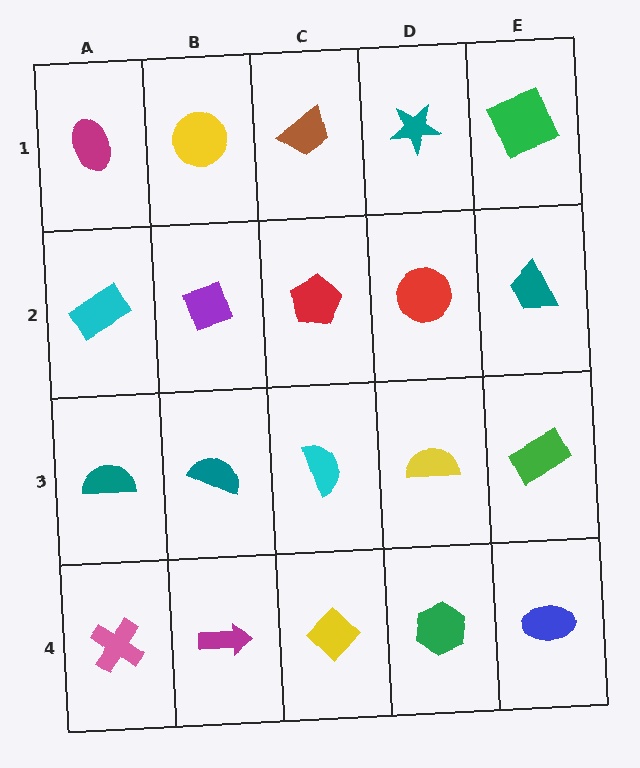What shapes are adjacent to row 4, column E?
A green rectangle (row 3, column E), a green hexagon (row 4, column D).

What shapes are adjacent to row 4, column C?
A cyan semicircle (row 3, column C), a magenta arrow (row 4, column B), a green hexagon (row 4, column D).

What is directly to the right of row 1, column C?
A teal star.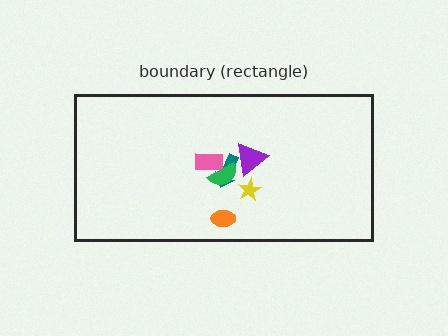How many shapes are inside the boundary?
6 inside, 0 outside.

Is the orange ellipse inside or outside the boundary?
Inside.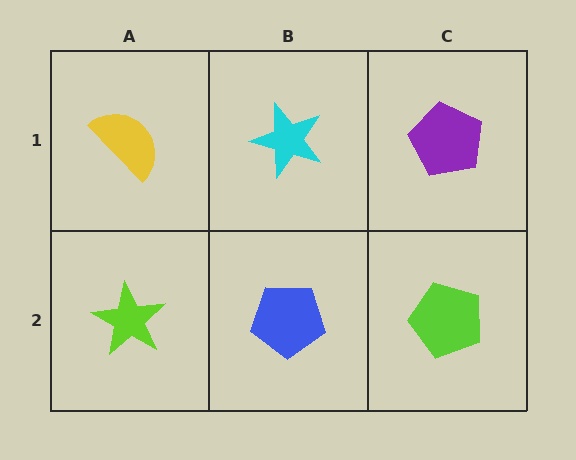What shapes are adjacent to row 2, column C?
A purple pentagon (row 1, column C), a blue pentagon (row 2, column B).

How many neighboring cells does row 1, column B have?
3.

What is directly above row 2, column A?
A yellow semicircle.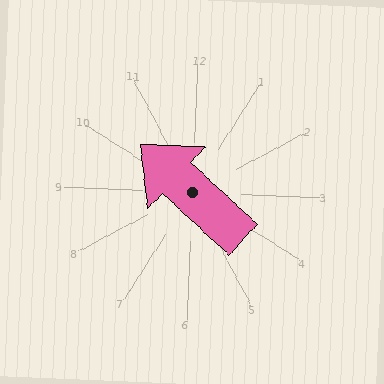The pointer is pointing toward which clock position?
Roughly 10 o'clock.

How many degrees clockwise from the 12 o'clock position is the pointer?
Approximately 311 degrees.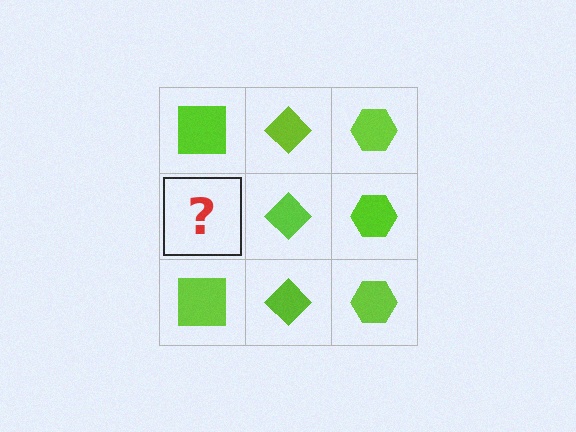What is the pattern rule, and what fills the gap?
The rule is that each column has a consistent shape. The gap should be filled with a lime square.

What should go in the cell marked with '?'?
The missing cell should contain a lime square.